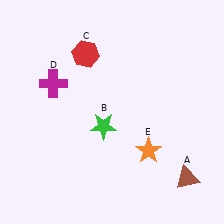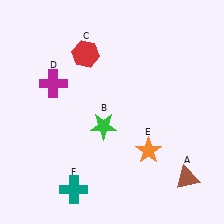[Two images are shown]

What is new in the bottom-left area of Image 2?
A teal cross (F) was added in the bottom-left area of Image 2.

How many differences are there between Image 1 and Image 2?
There is 1 difference between the two images.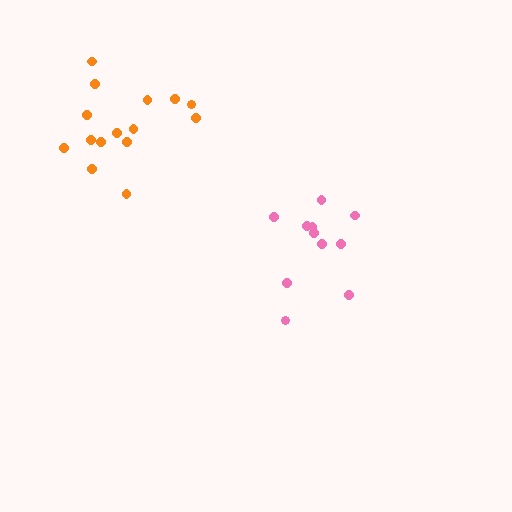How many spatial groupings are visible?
There are 2 spatial groupings.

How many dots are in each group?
Group 1: 11 dots, Group 2: 15 dots (26 total).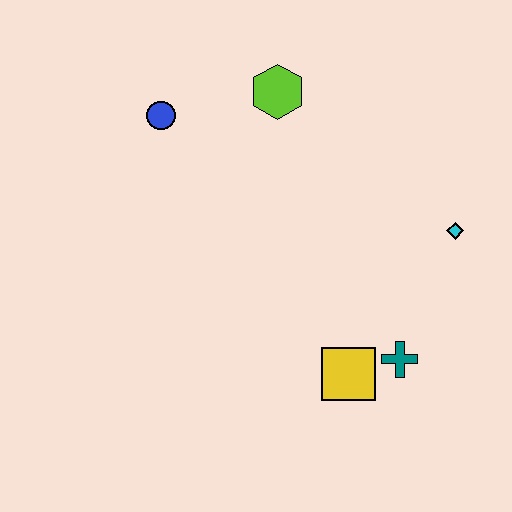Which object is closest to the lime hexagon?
The blue circle is closest to the lime hexagon.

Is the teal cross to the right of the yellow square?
Yes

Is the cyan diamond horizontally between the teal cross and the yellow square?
No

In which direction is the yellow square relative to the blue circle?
The yellow square is below the blue circle.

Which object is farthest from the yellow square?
The blue circle is farthest from the yellow square.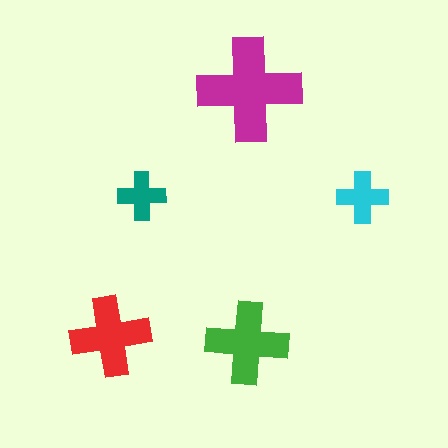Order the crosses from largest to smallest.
the magenta one, the green one, the red one, the cyan one, the teal one.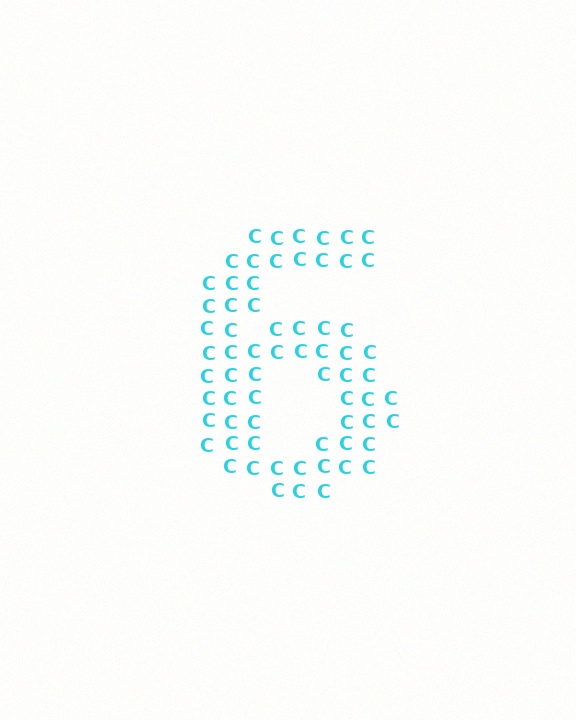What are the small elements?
The small elements are letter C's.